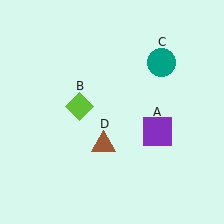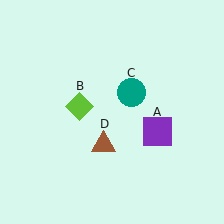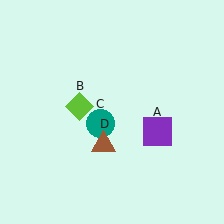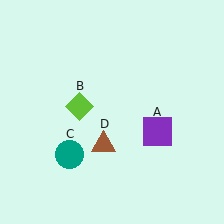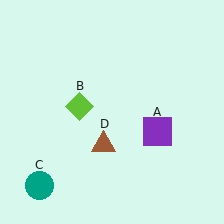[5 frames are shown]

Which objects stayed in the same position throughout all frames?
Purple square (object A) and lime diamond (object B) and brown triangle (object D) remained stationary.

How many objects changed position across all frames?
1 object changed position: teal circle (object C).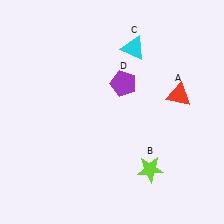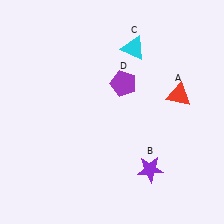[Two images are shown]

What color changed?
The star (B) changed from lime in Image 1 to purple in Image 2.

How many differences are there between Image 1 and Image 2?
There is 1 difference between the two images.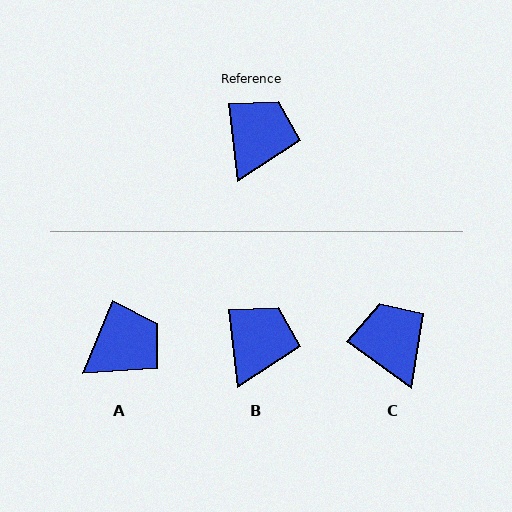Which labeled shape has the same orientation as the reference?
B.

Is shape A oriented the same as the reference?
No, it is off by about 29 degrees.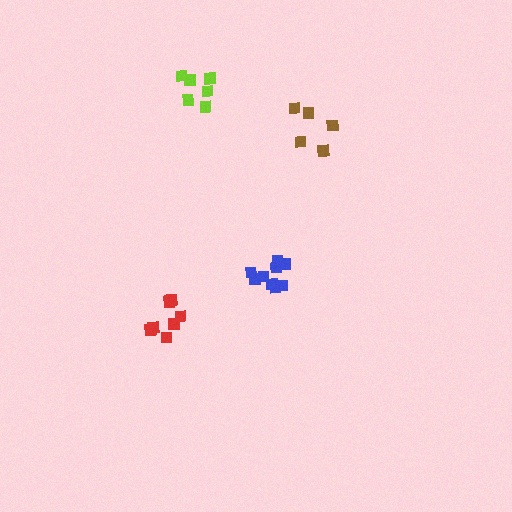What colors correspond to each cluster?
The clusters are colored: blue, red, brown, lime.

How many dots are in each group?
Group 1: 9 dots, Group 2: 8 dots, Group 3: 5 dots, Group 4: 6 dots (28 total).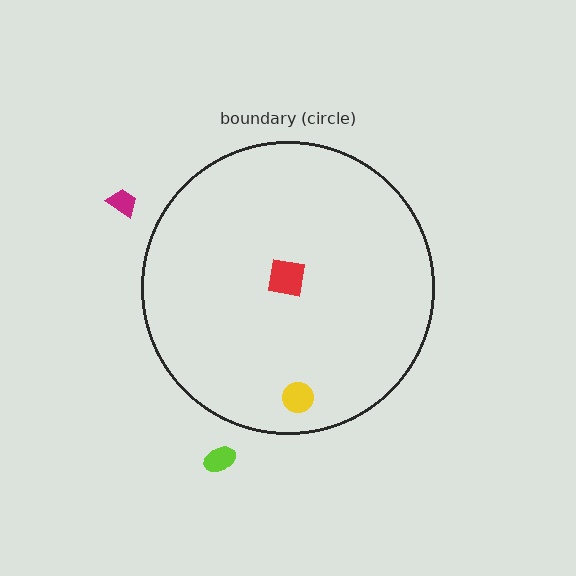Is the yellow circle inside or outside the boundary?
Inside.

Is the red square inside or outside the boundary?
Inside.